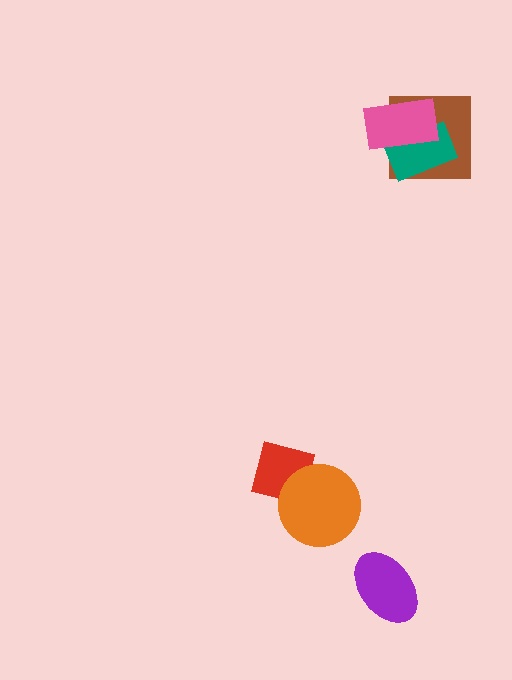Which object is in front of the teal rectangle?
The pink rectangle is in front of the teal rectangle.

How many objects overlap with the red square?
1 object overlaps with the red square.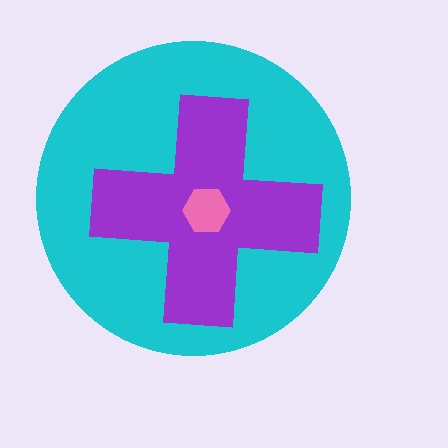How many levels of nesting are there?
3.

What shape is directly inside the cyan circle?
The purple cross.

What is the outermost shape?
The cyan circle.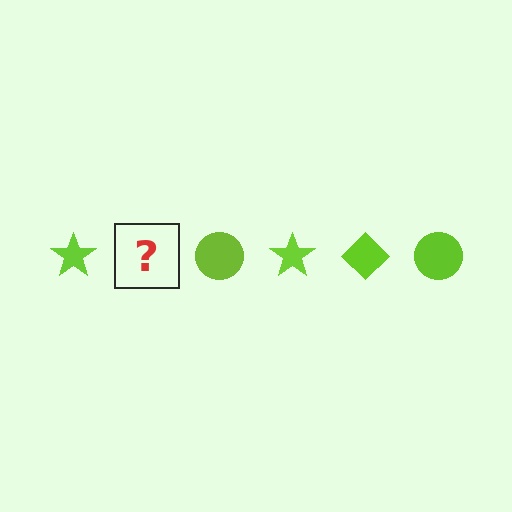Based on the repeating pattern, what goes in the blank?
The blank should be a lime diamond.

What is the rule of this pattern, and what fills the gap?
The rule is that the pattern cycles through star, diamond, circle shapes in lime. The gap should be filled with a lime diamond.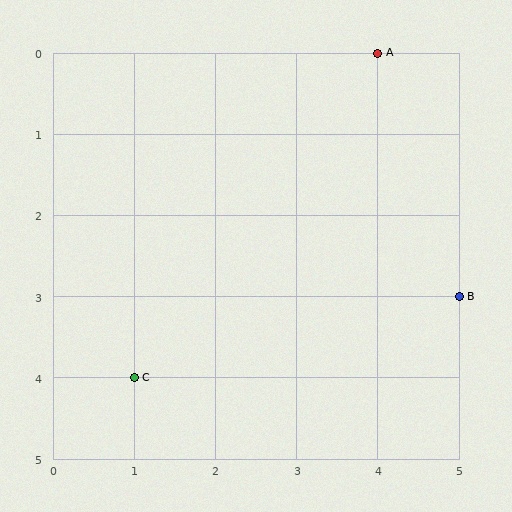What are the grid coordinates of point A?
Point A is at grid coordinates (4, 0).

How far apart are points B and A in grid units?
Points B and A are 1 column and 3 rows apart (about 3.2 grid units diagonally).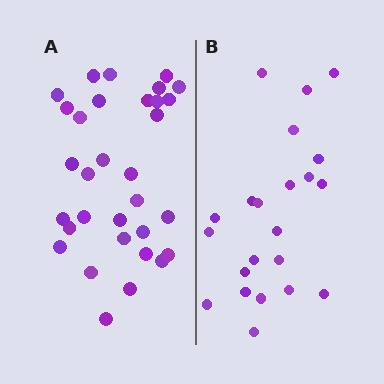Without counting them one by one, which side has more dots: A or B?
Region A (the left region) has more dots.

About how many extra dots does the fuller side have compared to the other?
Region A has roughly 10 or so more dots than region B.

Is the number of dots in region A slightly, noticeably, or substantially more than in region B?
Region A has substantially more. The ratio is roughly 1.5 to 1.